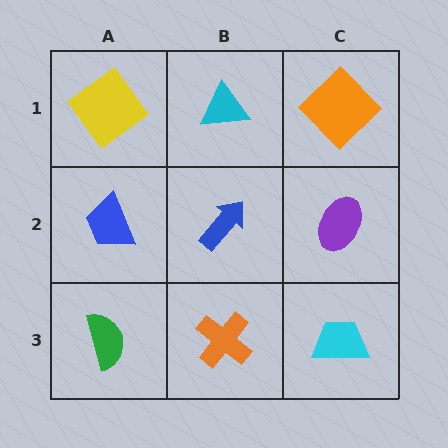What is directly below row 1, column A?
A blue trapezoid.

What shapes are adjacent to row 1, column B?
A blue arrow (row 2, column B), a yellow diamond (row 1, column A), an orange diamond (row 1, column C).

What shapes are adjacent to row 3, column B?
A blue arrow (row 2, column B), a green semicircle (row 3, column A), a cyan trapezoid (row 3, column C).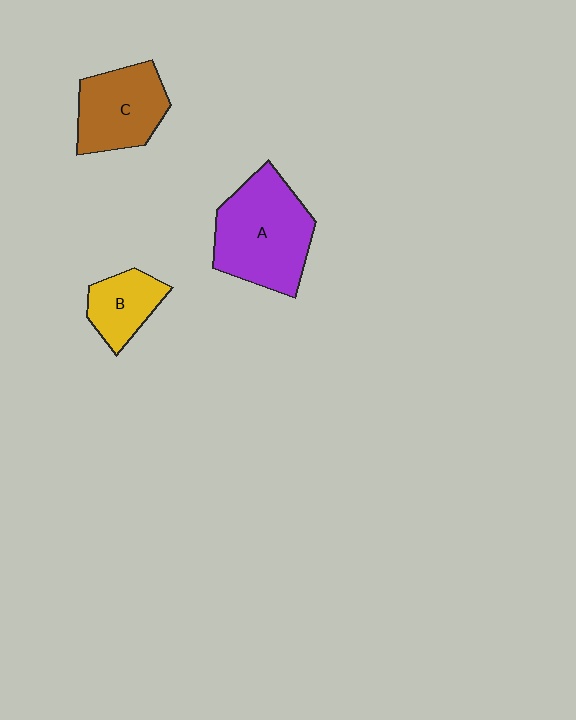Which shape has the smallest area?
Shape B (yellow).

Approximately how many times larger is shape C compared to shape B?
Approximately 1.5 times.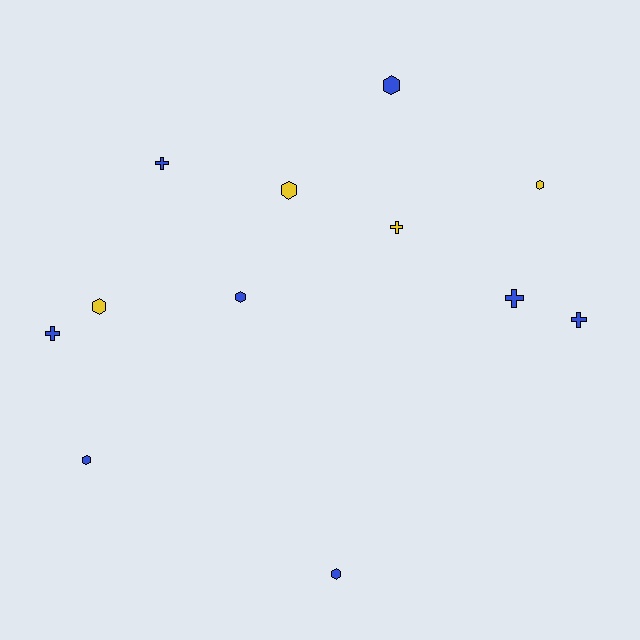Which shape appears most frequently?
Hexagon, with 7 objects.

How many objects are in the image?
There are 12 objects.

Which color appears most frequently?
Blue, with 8 objects.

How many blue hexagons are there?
There are 4 blue hexagons.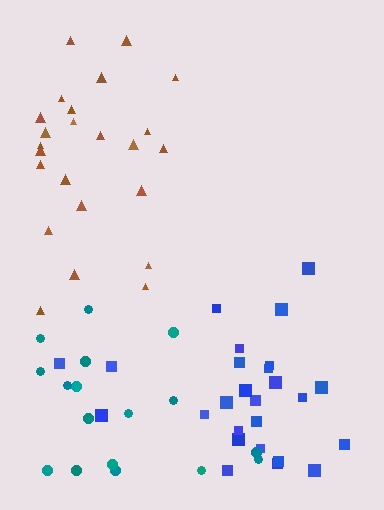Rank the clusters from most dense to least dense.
blue, brown, teal.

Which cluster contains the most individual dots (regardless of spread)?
Blue (26).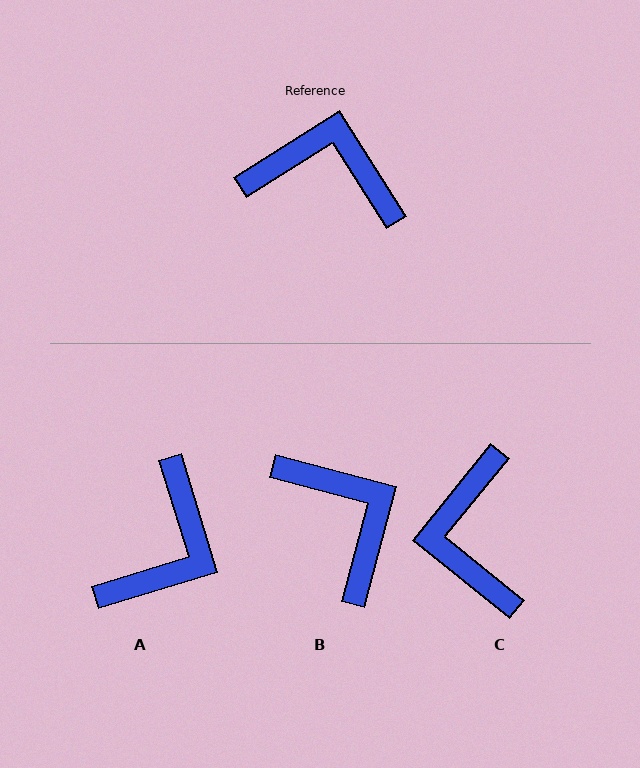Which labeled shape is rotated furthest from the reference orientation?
C, about 109 degrees away.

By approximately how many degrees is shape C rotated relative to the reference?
Approximately 109 degrees counter-clockwise.